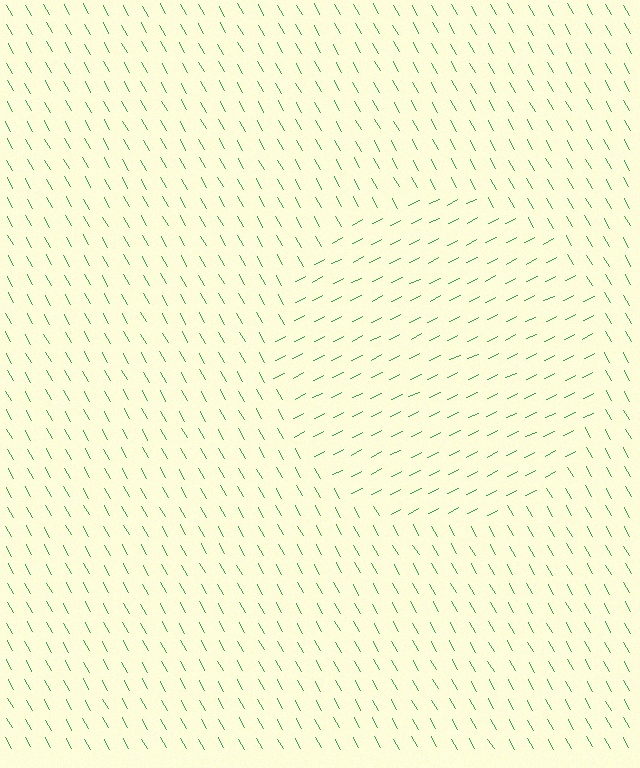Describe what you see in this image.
The image is filled with small green line segments. A circle region in the image has lines oriented differently from the surrounding lines, creating a visible texture boundary.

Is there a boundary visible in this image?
Yes, there is a texture boundary formed by a change in line orientation.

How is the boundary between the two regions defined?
The boundary is defined purely by a change in line orientation (approximately 87 degrees difference). All lines are the same color and thickness.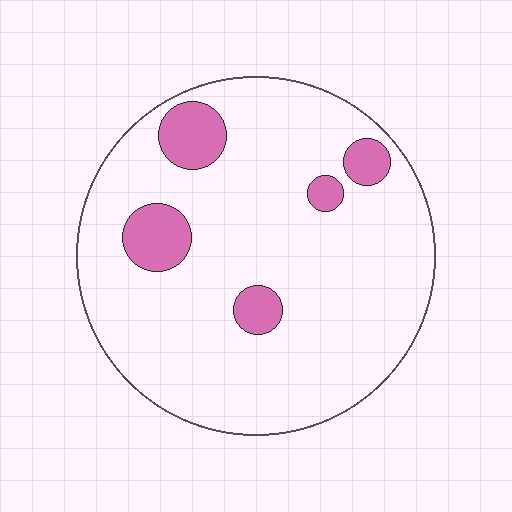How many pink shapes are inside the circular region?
5.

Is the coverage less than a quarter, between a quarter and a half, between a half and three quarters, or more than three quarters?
Less than a quarter.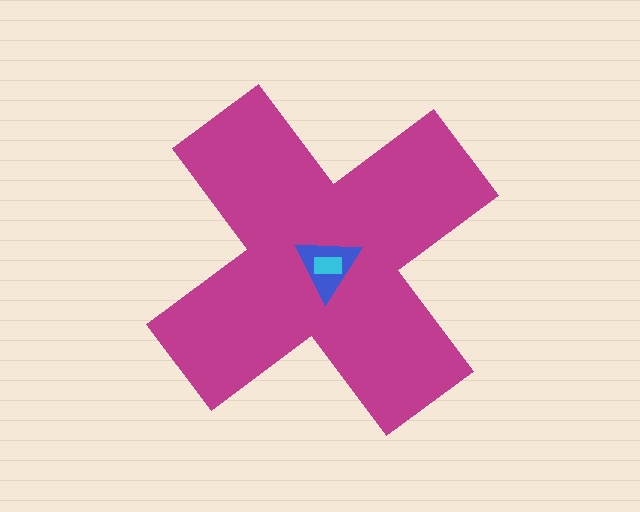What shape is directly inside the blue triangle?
The cyan rectangle.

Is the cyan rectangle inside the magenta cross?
Yes.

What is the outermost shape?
The magenta cross.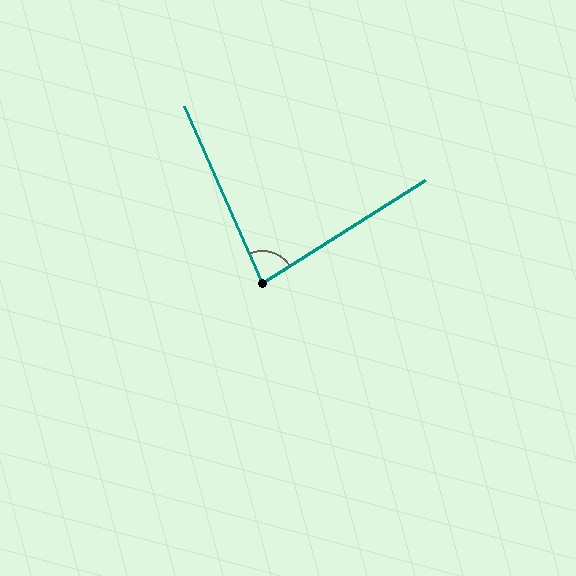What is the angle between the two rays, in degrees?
Approximately 81 degrees.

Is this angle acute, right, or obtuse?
It is acute.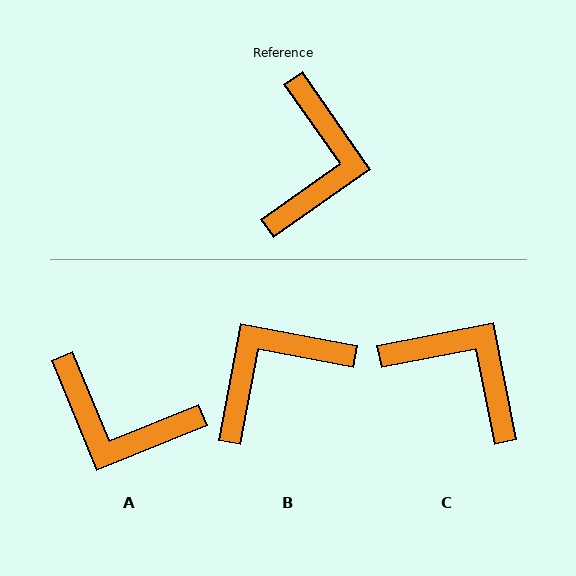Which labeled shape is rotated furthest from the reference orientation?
B, about 134 degrees away.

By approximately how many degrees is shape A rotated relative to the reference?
Approximately 103 degrees clockwise.